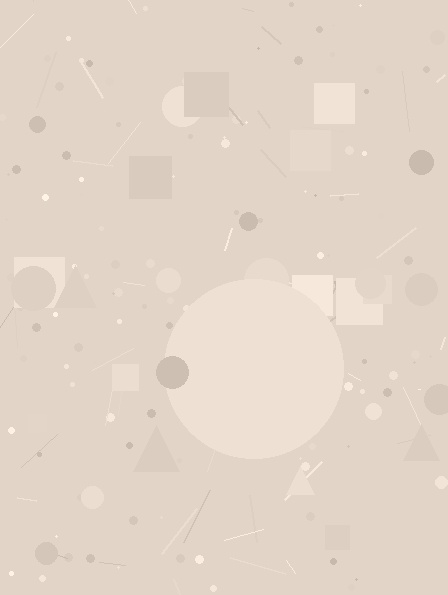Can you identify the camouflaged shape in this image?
The camouflaged shape is a circle.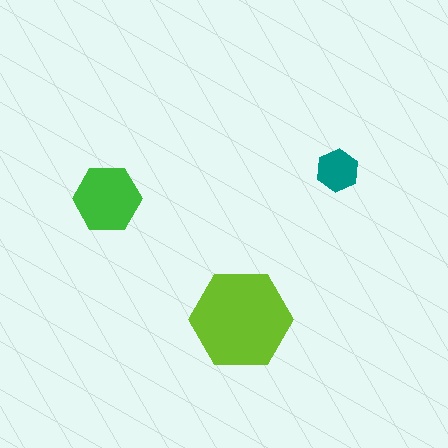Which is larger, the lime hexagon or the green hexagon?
The lime one.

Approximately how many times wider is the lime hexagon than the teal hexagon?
About 2.5 times wider.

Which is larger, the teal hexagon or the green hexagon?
The green one.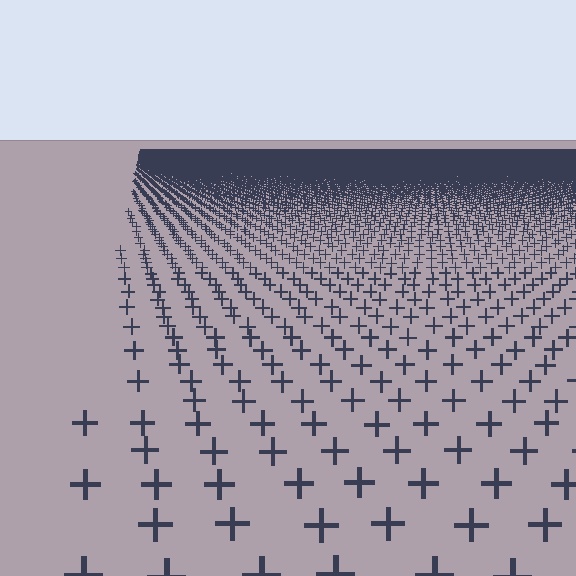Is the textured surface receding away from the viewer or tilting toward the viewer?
The surface is receding away from the viewer. Texture elements get smaller and denser toward the top.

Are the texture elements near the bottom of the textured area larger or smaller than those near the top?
Larger. Near the bottom, elements are closer to the viewer and appear at a bigger on-screen size.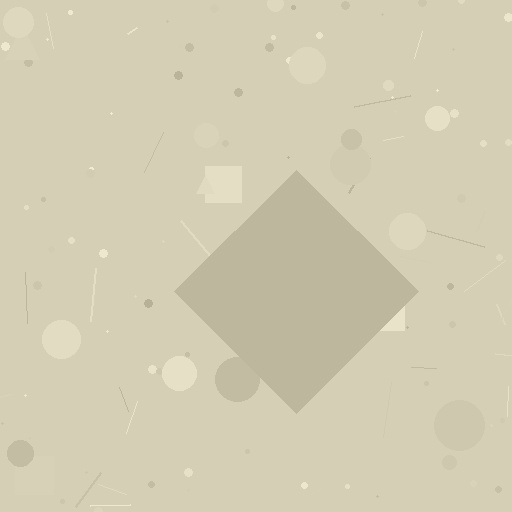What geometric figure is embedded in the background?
A diamond is embedded in the background.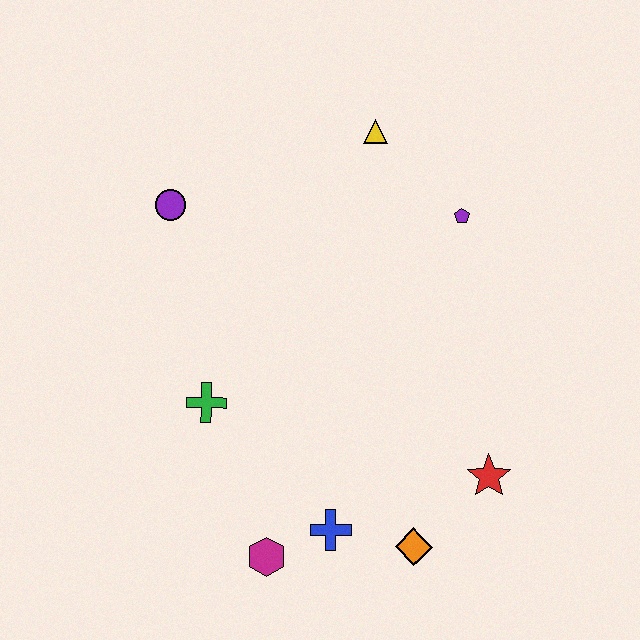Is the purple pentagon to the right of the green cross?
Yes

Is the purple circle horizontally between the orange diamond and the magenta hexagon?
No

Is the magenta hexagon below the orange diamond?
Yes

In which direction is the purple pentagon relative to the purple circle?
The purple pentagon is to the right of the purple circle.